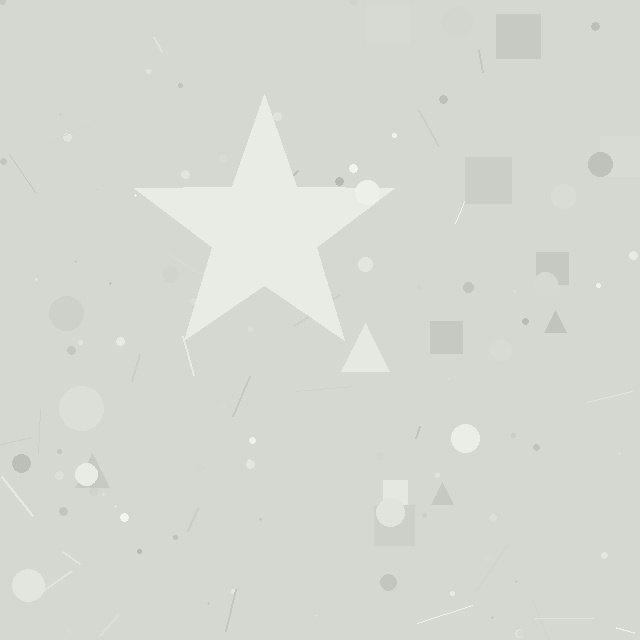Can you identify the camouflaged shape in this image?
The camouflaged shape is a star.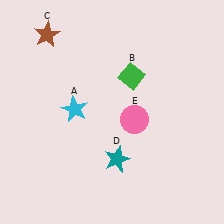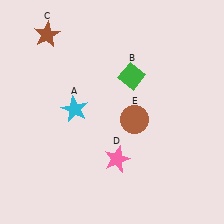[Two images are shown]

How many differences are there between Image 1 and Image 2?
There are 2 differences between the two images.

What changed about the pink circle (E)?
In Image 1, E is pink. In Image 2, it changed to brown.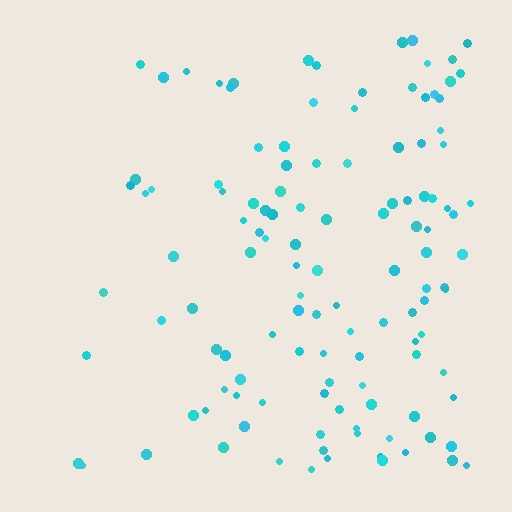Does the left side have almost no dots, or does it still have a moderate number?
Still a moderate number, just noticeably fewer than the right.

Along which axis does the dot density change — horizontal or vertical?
Horizontal.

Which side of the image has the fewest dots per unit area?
The left.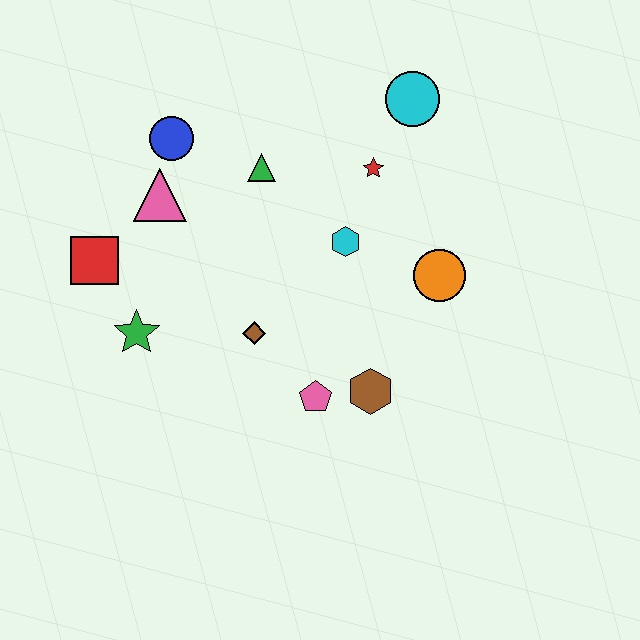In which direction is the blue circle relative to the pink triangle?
The blue circle is above the pink triangle.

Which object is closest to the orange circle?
The cyan hexagon is closest to the orange circle.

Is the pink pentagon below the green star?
Yes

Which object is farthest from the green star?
The cyan circle is farthest from the green star.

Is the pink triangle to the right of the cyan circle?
No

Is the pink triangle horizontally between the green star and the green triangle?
Yes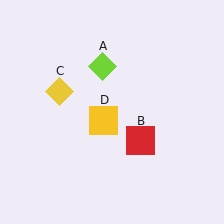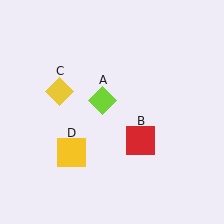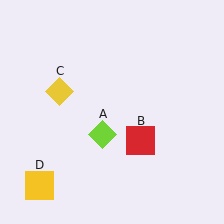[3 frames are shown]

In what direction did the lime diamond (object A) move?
The lime diamond (object A) moved down.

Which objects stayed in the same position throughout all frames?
Red square (object B) and yellow diamond (object C) remained stationary.